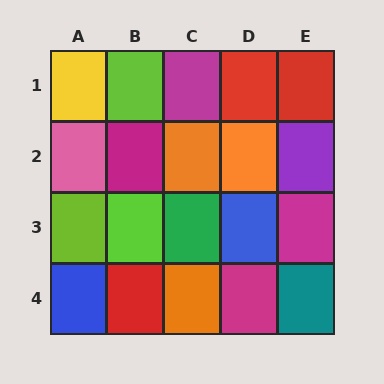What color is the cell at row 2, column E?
Purple.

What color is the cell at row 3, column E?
Magenta.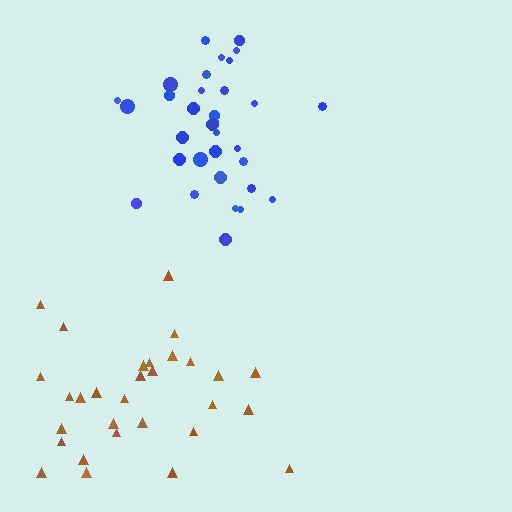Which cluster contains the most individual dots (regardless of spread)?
Blue (33).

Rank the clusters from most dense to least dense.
blue, brown.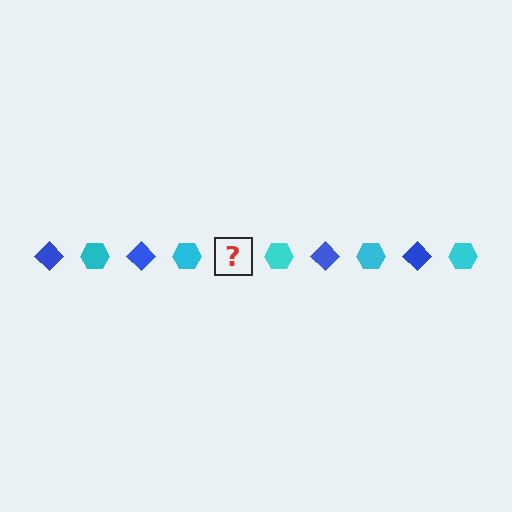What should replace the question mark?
The question mark should be replaced with a blue diamond.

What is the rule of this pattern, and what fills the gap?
The rule is that the pattern alternates between blue diamond and cyan hexagon. The gap should be filled with a blue diamond.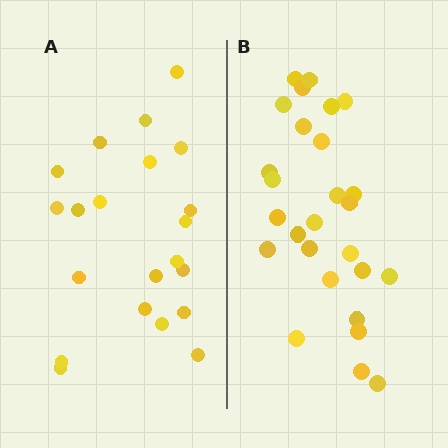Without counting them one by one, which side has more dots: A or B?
Region B (the right region) has more dots.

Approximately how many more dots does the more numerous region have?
Region B has about 6 more dots than region A.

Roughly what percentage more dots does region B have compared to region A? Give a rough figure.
About 30% more.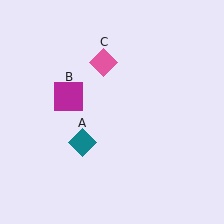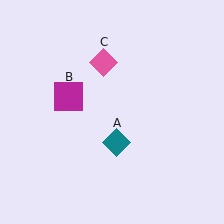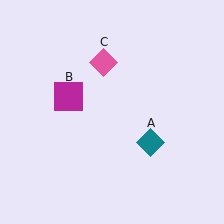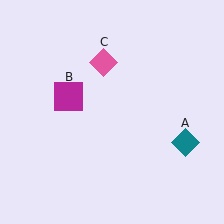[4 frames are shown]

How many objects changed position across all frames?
1 object changed position: teal diamond (object A).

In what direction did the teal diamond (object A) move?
The teal diamond (object A) moved right.